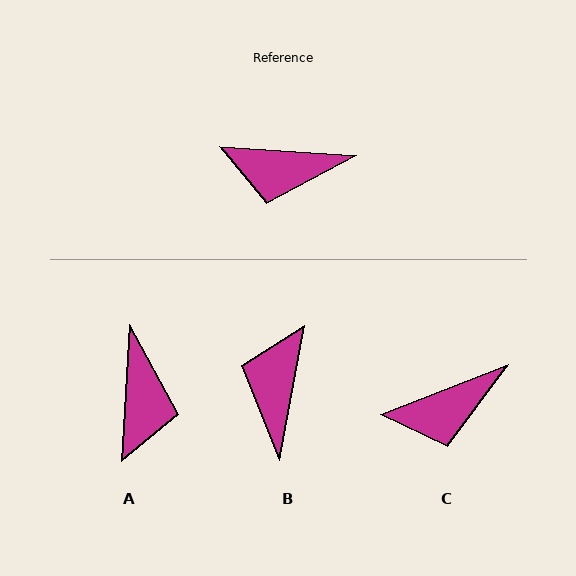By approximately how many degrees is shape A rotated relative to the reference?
Approximately 90 degrees counter-clockwise.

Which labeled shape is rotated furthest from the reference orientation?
B, about 97 degrees away.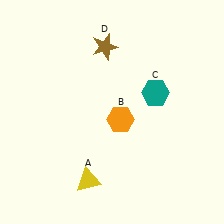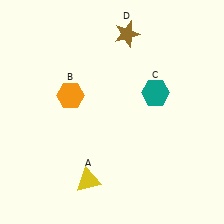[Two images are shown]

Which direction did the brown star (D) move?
The brown star (D) moved right.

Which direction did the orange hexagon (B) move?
The orange hexagon (B) moved left.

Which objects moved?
The objects that moved are: the orange hexagon (B), the brown star (D).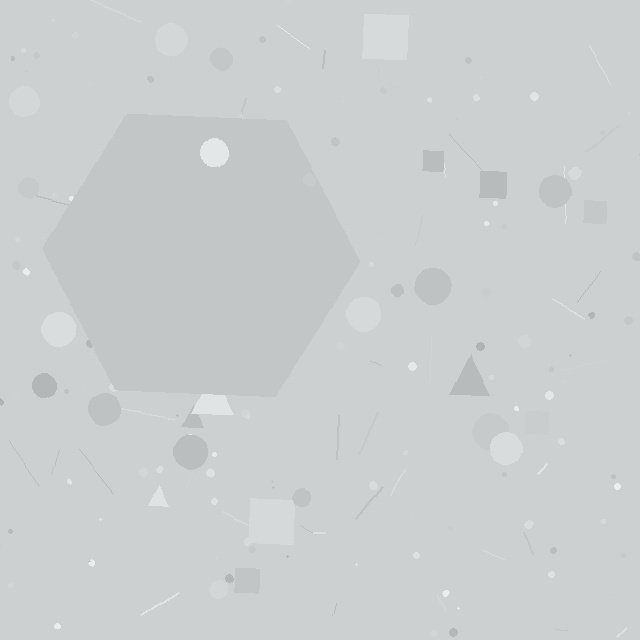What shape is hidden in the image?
A hexagon is hidden in the image.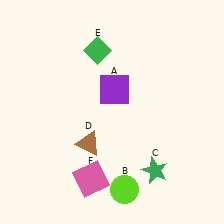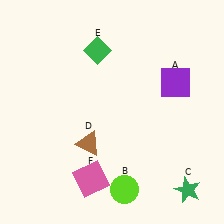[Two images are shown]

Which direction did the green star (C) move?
The green star (C) moved right.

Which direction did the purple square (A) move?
The purple square (A) moved right.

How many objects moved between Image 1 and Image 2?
2 objects moved between the two images.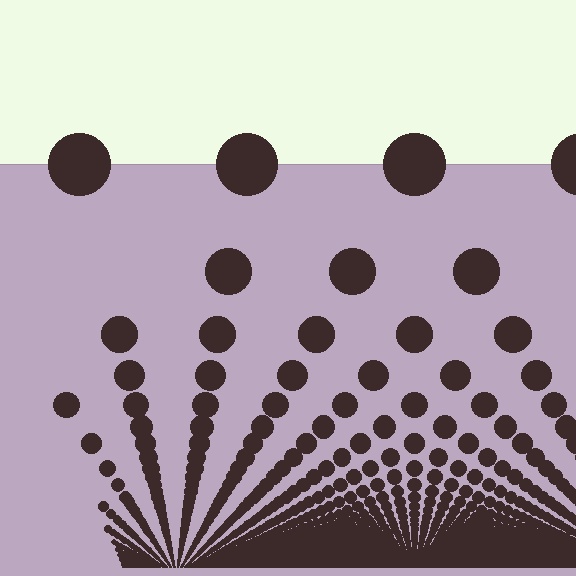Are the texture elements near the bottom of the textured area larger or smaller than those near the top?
Smaller. The gradient is inverted — elements near the bottom are smaller and denser.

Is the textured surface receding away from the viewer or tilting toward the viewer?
The surface appears to tilt toward the viewer. Texture elements get larger and sparser toward the top.